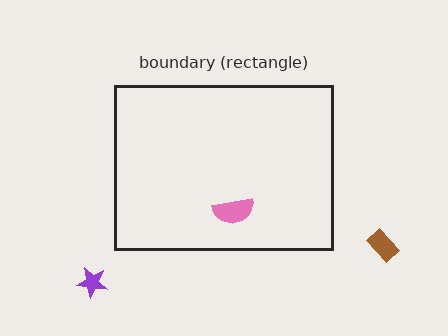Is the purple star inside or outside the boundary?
Outside.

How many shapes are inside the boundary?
1 inside, 2 outside.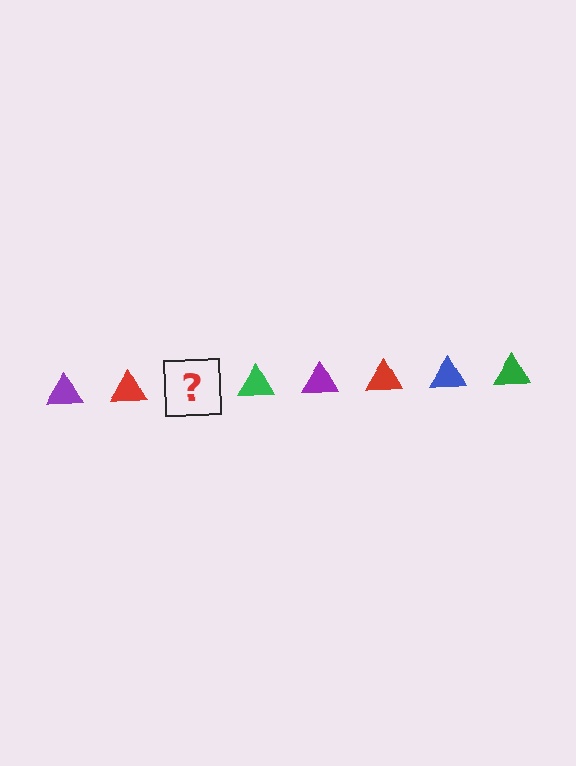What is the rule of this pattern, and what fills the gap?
The rule is that the pattern cycles through purple, red, blue, green triangles. The gap should be filled with a blue triangle.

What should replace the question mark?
The question mark should be replaced with a blue triangle.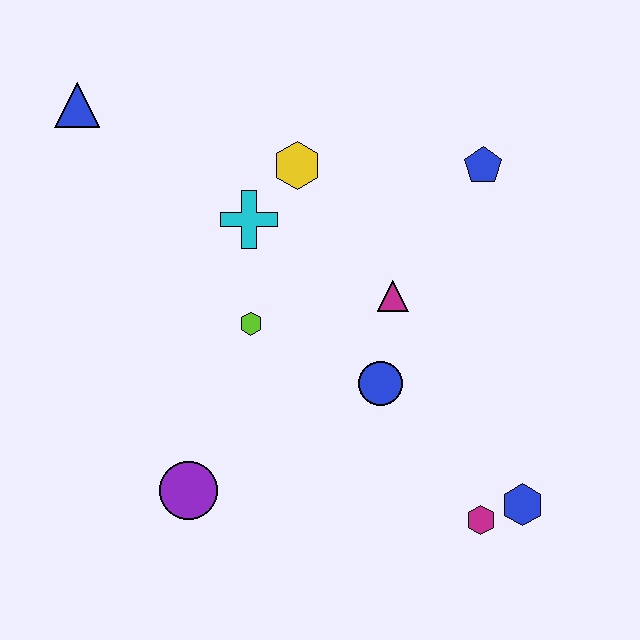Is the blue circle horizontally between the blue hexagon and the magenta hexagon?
No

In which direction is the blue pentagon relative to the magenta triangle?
The blue pentagon is above the magenta triangle.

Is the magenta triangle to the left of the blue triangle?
No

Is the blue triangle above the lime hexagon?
Yes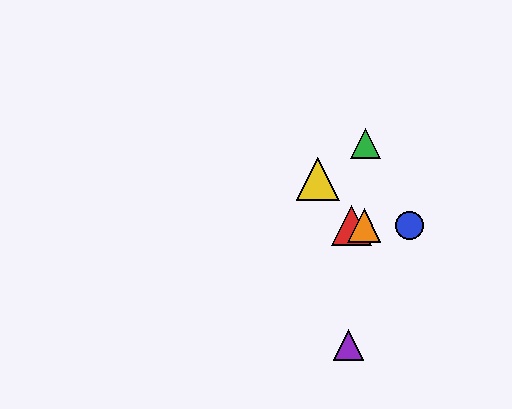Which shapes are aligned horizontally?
The red triangle, the blue circle, the orange triangle are aligned horizontally.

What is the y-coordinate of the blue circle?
The blue circle is at y≈226.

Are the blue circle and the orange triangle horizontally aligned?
Yes, both are at y≈226.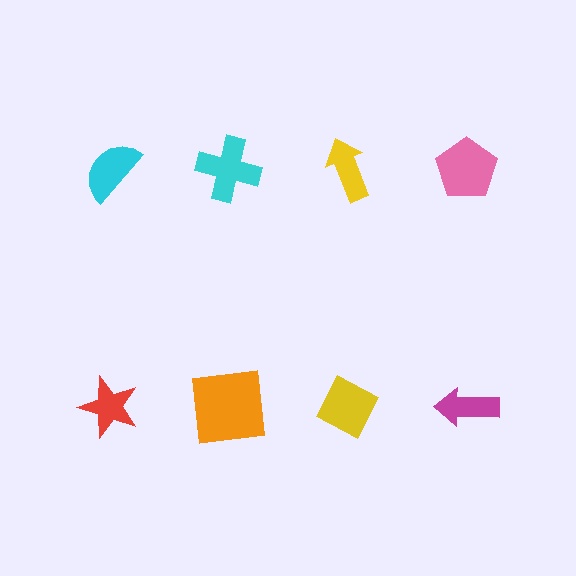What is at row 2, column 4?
A magenta arrow.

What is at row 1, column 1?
A cyan semicircle.